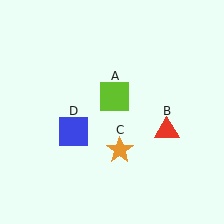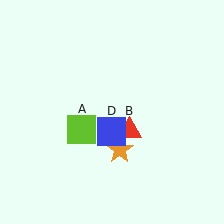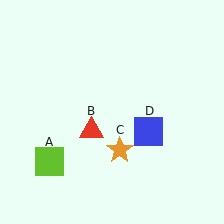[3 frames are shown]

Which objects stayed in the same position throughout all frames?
Orange star (object C) remained stationary.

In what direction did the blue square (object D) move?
The blue square (object D) moved right.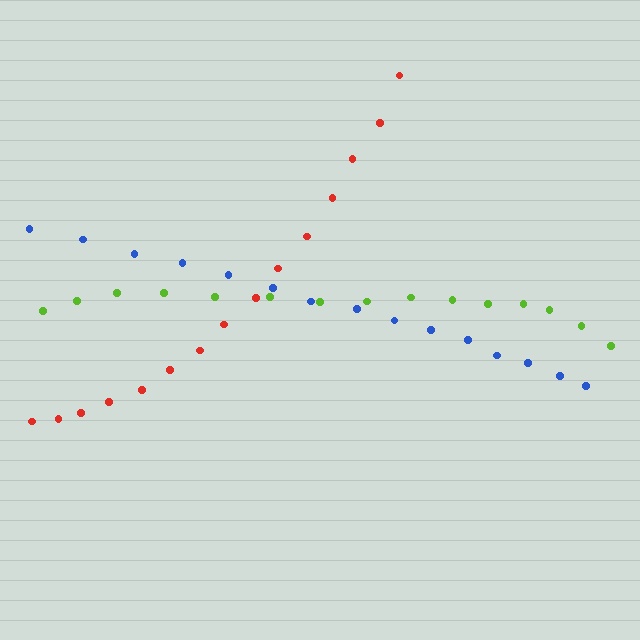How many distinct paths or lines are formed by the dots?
There are 3 distinct paths.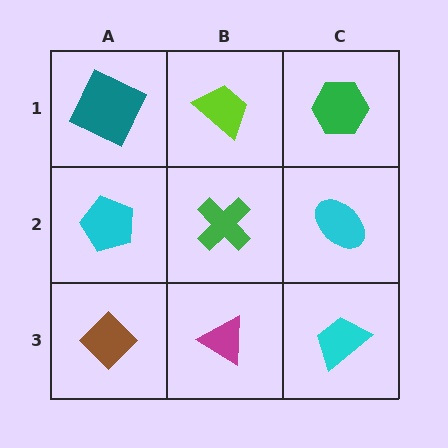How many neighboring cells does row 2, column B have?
4.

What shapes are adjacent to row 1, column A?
A cyan pentagon (row 2, column A), a lime trapezoid (row 1, column B).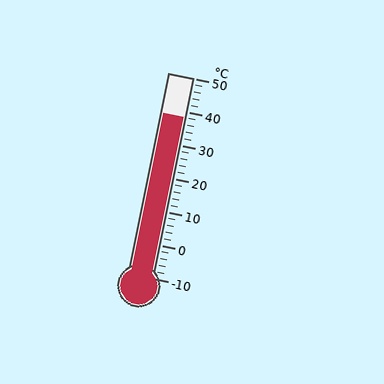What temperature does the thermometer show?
The thermometer shows approximately 38°C.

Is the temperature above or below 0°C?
The temperature is above 0°C.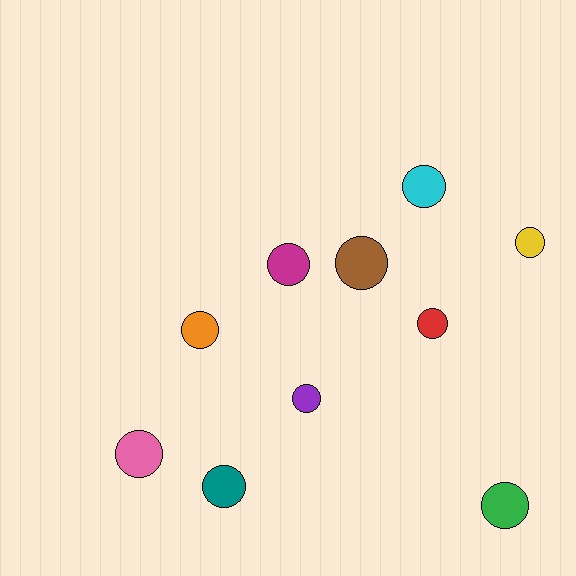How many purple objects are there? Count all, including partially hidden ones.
There is 1 purple object.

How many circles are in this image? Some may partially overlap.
There are 10 circles.